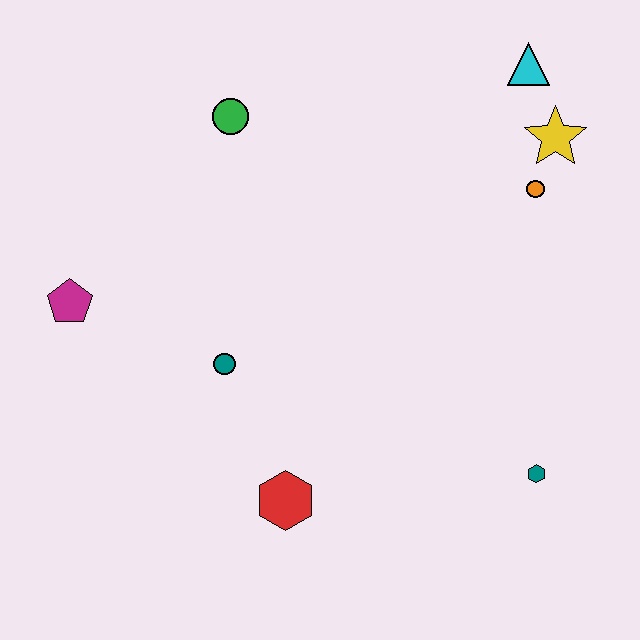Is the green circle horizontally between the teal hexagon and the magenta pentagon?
Yes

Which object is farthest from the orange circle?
The magenta pentagon is farthest from the orange circle.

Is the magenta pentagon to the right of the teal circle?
No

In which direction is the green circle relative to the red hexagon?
The green circle is above the red hexagon.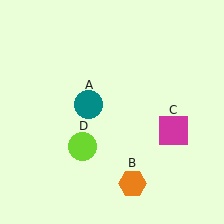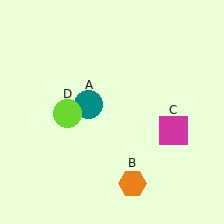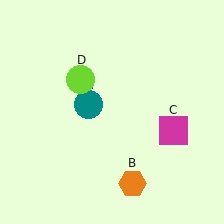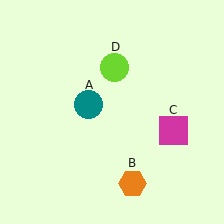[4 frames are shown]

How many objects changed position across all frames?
1 object changed position: lime circle (object D).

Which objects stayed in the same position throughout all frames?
Teal circle (object A) and orange hexagon (object B) and magenta square (object C) remained stationary.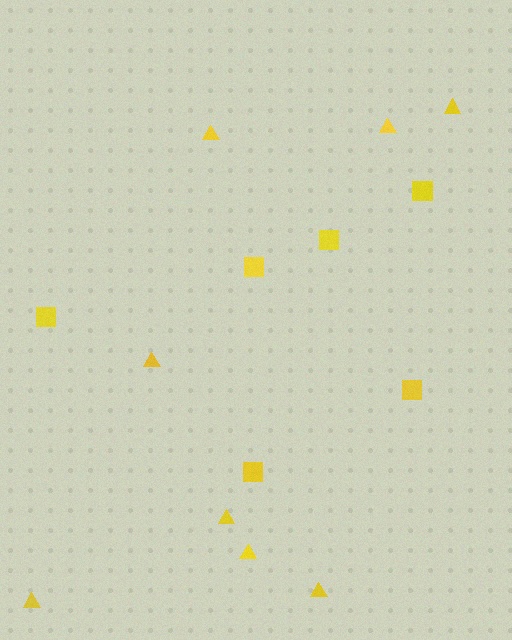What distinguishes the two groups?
There are 2 groups: one group of triangles (8) and one group of squares (6).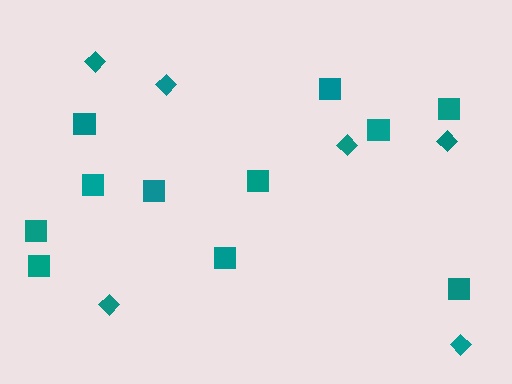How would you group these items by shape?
There are 2 groups: one group of squares (11) and one group of diamonds (6).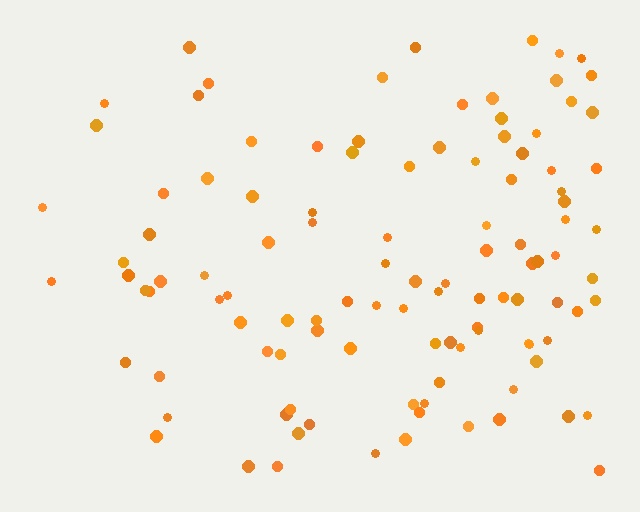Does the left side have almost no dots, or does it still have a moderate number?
Still a moderate number, just noticeably fewer than the right.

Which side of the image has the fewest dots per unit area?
The left.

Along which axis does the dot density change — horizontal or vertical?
Horizontal.